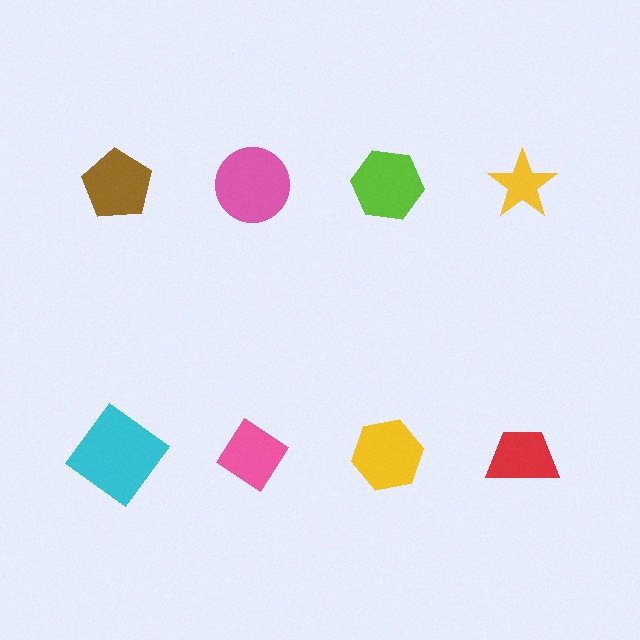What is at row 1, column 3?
A lime hexagon.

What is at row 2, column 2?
A pink diamond.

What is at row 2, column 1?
A cyan diamond.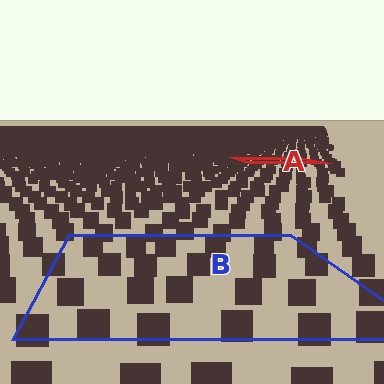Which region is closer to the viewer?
Region B is closer. The texture elements there are larger and more spread out.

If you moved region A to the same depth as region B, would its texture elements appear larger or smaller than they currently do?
They would appear larger. At a closer depth, the same texture elements are projected at a bigger on-screen size.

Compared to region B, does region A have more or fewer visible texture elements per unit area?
Region A has more texture elements per unit area — they are packed more densely because it is farther away.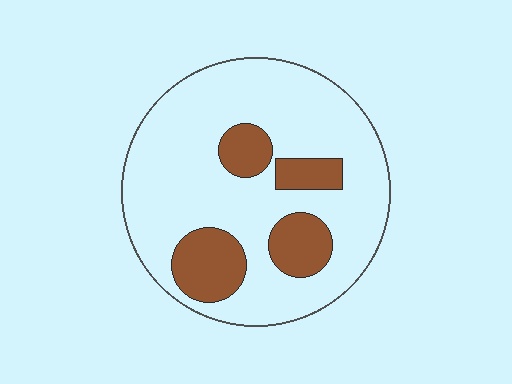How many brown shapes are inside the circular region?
4.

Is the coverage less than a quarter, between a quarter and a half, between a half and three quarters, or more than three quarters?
Less than a quarter.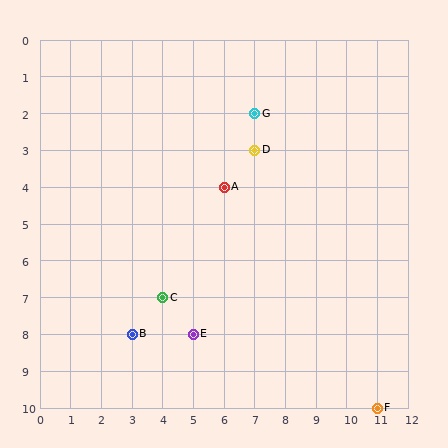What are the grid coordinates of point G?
Point G is at grid coordinates (7, 2).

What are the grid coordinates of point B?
Point B is at grid coordinates (3, 8).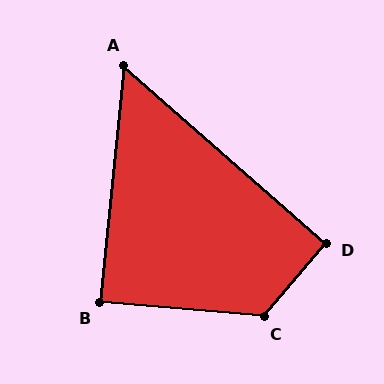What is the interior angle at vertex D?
Approximately 91 degrees (approximately right).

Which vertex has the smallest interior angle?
A, at approximately 55 degrees.